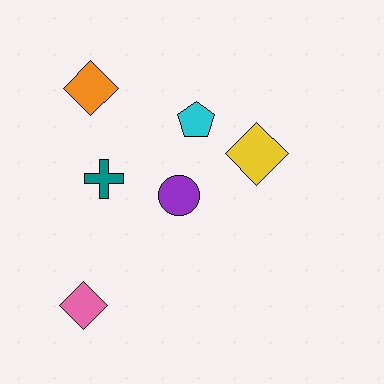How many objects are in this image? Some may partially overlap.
There are 6 objects.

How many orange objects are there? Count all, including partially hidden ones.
There is 1 orange object.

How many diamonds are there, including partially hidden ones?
There are 3 diamonds.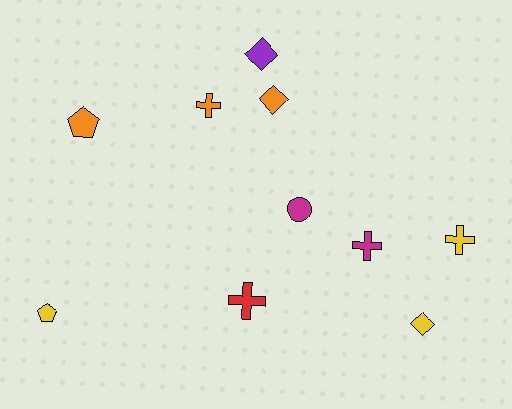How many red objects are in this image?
There is 1 red object.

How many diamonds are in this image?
There are 3 diamonds.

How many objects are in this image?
There are 10 objects.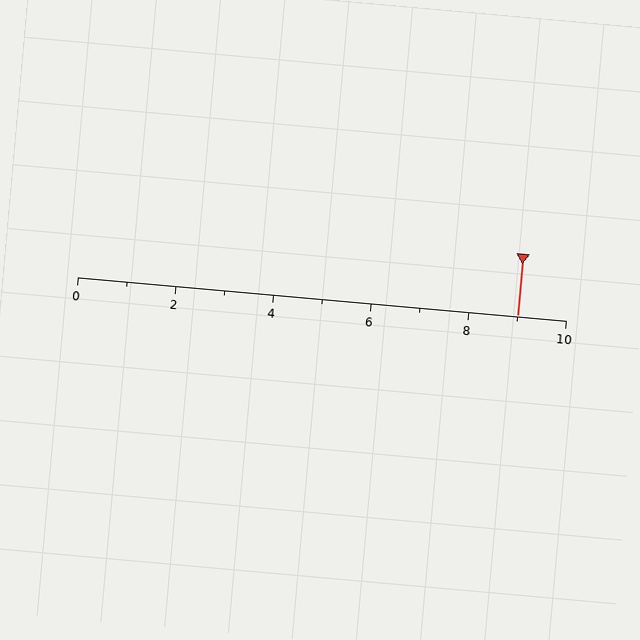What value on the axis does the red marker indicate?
The marker indicates approximately 9.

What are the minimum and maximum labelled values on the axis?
The axis runs from 0 to 10.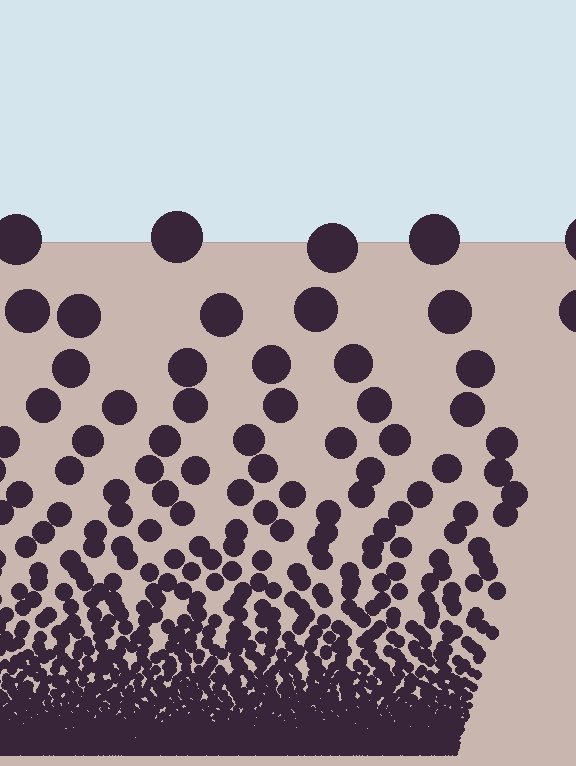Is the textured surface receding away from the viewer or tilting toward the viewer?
The surface appears to tilt toward the viewer. Texture elements get larger and sparser toward the top.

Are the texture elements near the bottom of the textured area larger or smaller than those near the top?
Smaller. The gradient is inverted — elements near the bottom are smaller and denser.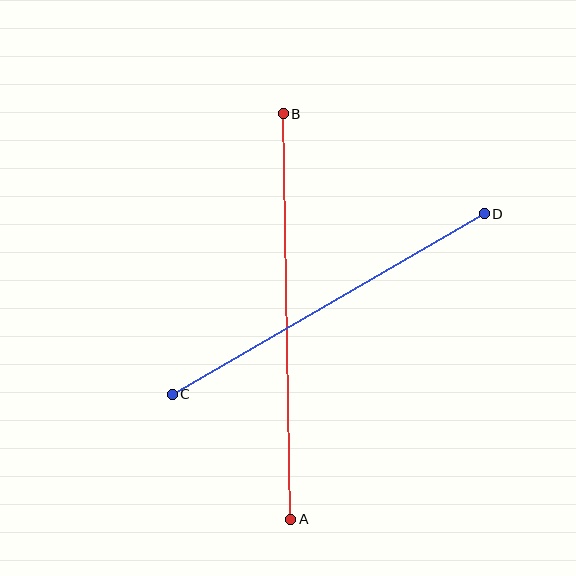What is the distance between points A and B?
The distance is approximately 406 pixels.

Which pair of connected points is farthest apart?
Points A and B are farthest apart.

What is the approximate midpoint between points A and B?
The midpoint is at approximately (287, 316) pixels.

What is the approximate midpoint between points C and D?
The midpoint is at approximately (328, 304) pixels.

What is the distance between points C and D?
The distance is approximately 361 pixels.